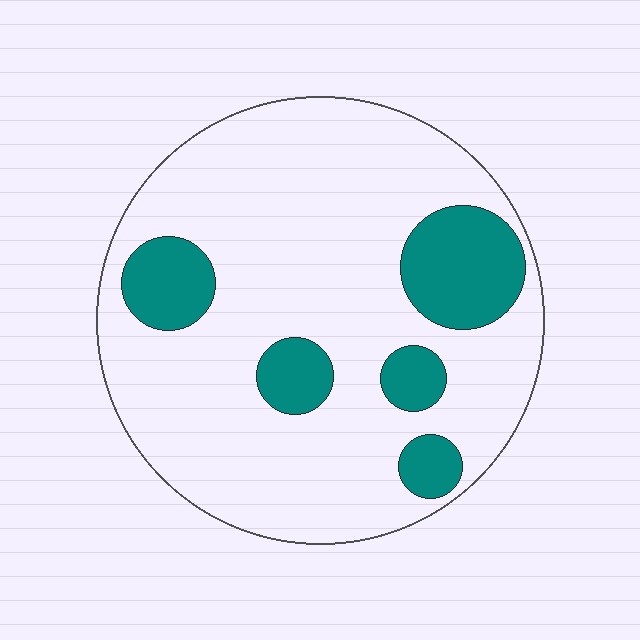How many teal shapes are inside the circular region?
5.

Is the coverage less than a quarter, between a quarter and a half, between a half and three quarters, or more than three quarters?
Less than a quarter.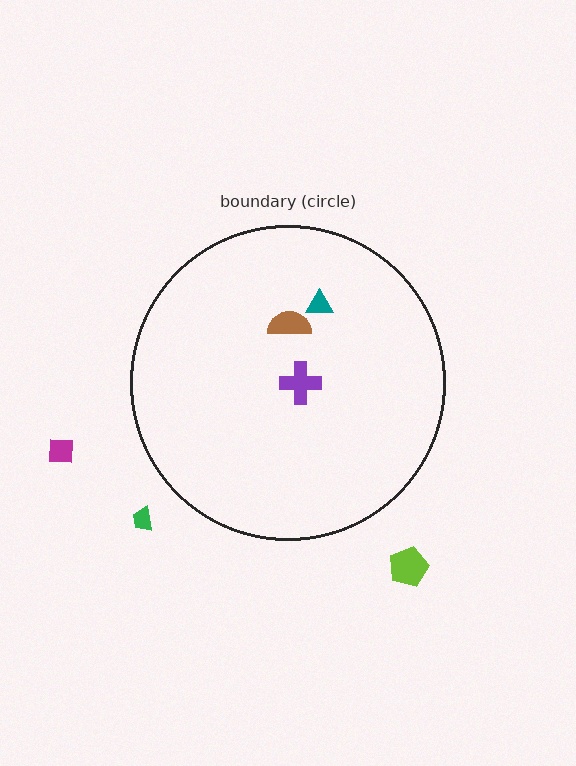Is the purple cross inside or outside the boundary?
Inside.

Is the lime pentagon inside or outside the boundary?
Outside.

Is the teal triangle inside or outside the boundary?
Inside.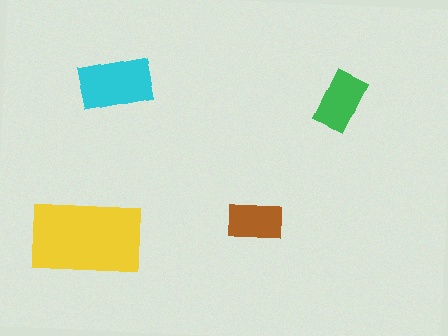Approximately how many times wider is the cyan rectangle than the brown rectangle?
About 1.5 times wider.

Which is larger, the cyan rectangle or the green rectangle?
The cyan one.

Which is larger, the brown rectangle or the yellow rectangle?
The yellow one.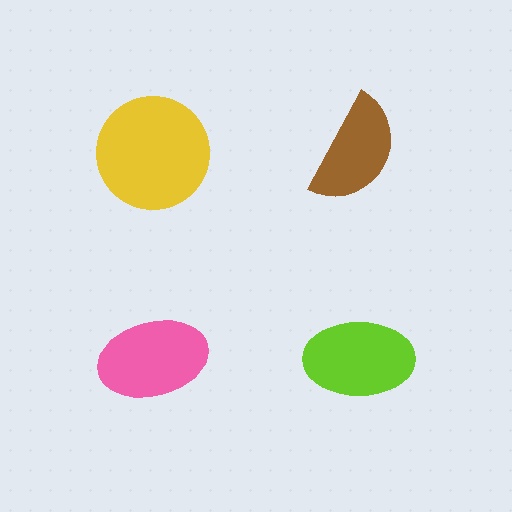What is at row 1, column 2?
A brown semicircle.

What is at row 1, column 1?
A yellow circle.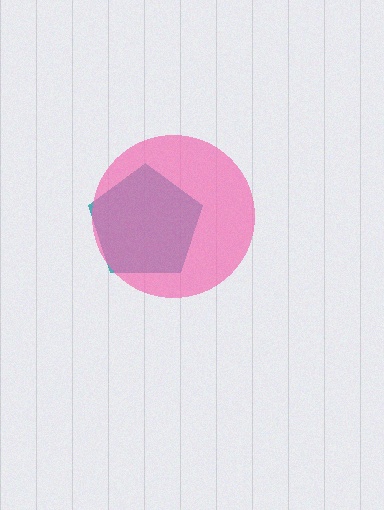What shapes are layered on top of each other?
The layered shapes are: a teal pentagon, a pink circle.